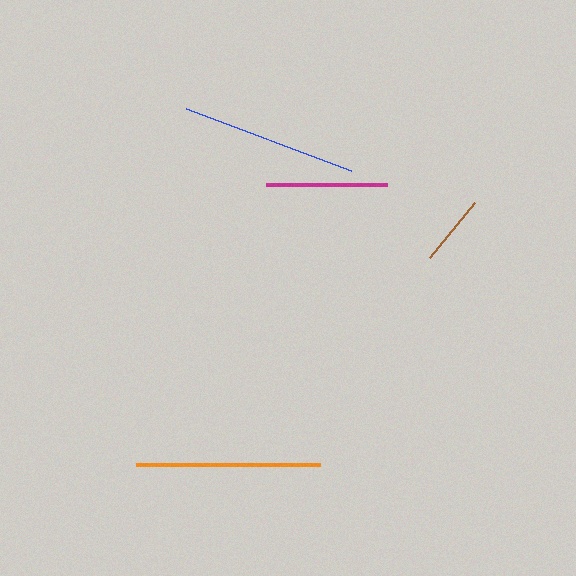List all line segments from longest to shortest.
From longest to shortest: orange, blue, magenta, brown.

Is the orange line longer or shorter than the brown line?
The orange line is longer than the brown line.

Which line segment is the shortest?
The brown line is the shortest at approximately 71 pixels.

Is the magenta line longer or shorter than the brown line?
The magenta line is longer than the brown line.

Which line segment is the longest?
The orange line is the longest at approximately 184 pixels.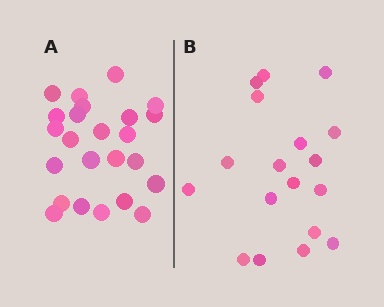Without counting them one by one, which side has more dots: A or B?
Region A (the left region) has more dots.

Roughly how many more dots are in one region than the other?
Region A has about 6 more dots than region B.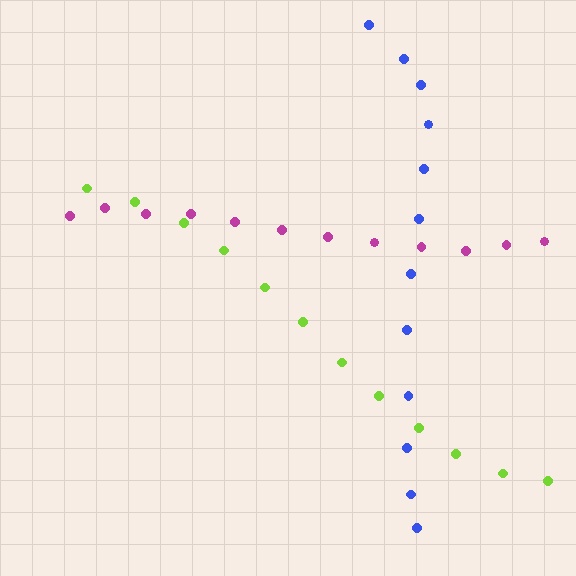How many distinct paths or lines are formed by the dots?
There are 3 distinct paths.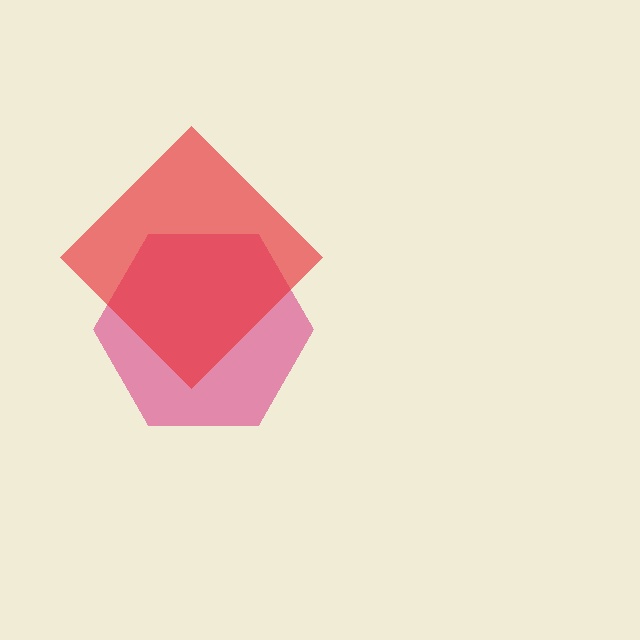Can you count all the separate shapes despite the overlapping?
Yes, there are 2 separate shapes.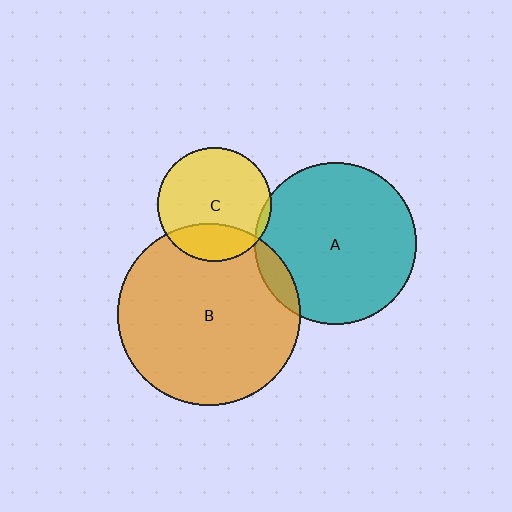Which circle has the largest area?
Circle B (orange).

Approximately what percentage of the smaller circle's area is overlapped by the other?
Approximately 25%.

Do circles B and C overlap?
Yes.